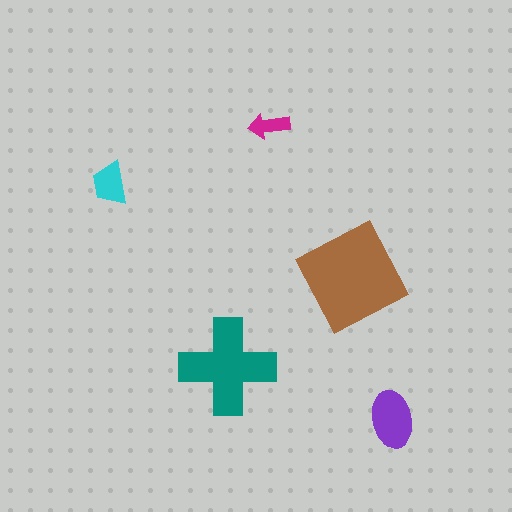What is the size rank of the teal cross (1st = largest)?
2nd.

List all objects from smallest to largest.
The magenta arrow, the cyan trapezoid, the purple ellipse, the teal cross, the brown diamond.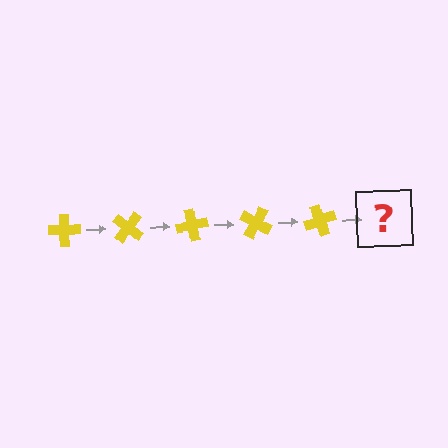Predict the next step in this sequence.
The next step is a yellow cross rotated 200 degrees.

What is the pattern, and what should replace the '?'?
The pattern is that the cross rotates 40 degrees each step. The '?' should be a yellow cross rotated 200 degrees.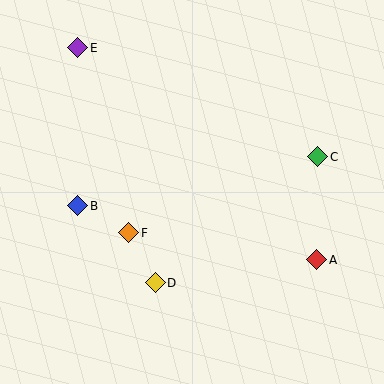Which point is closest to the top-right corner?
Point C is closest to the top-right corner.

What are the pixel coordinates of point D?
Point D is at (155, 283).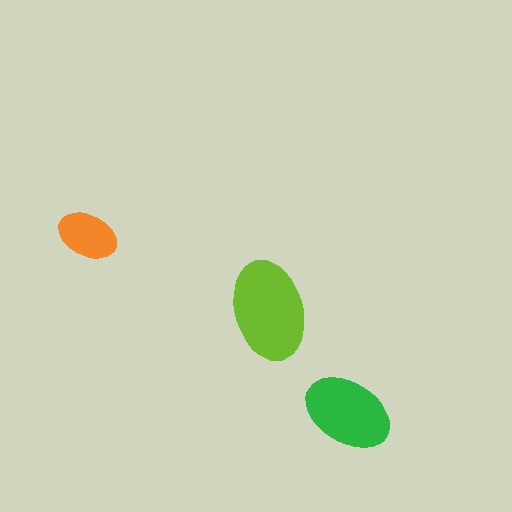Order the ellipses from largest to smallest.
the lime one, the green one, the orange one.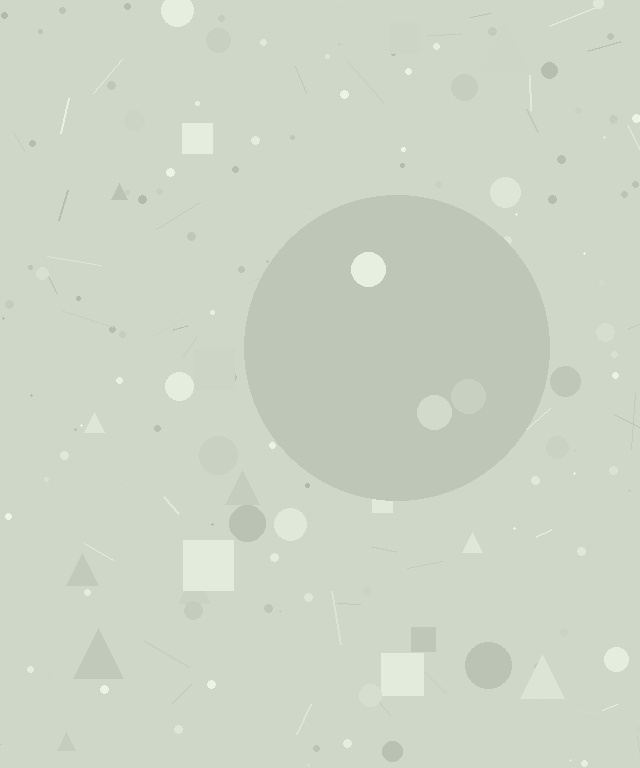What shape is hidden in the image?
A circle is hidden in the image.